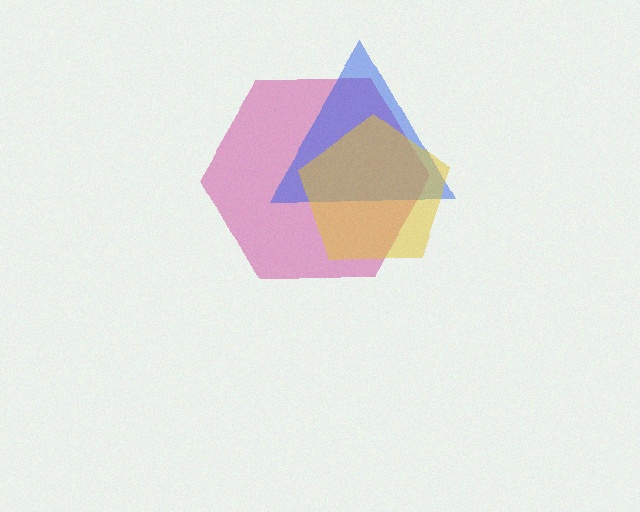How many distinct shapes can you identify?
There are 3 distinct shapes: a magenta hexagon, a blue triangle, a yellow pentagon.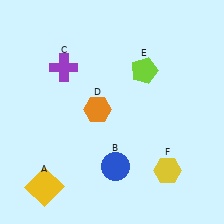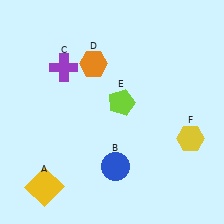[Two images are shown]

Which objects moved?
The objects that moved are: the orange hexagon (D), the lime pentagon (E), the yellow hexagon (F).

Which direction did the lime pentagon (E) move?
The lime pentagon (E) moved down.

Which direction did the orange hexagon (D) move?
The orange hexagon (D) moved up.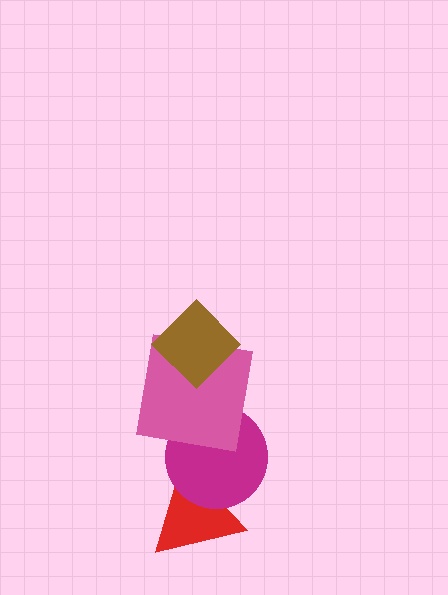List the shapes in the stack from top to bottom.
From top to bottom: the brown diamond, the pink square, the magenta circle, the red triangle.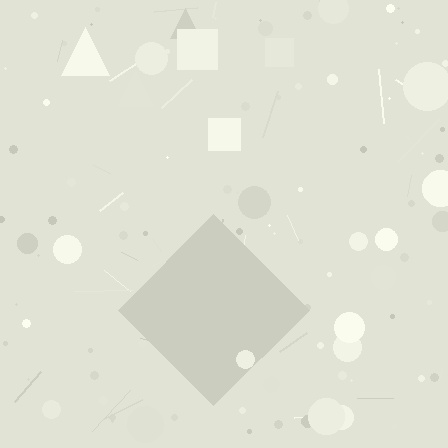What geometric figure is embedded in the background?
A diamond is embedded in the background.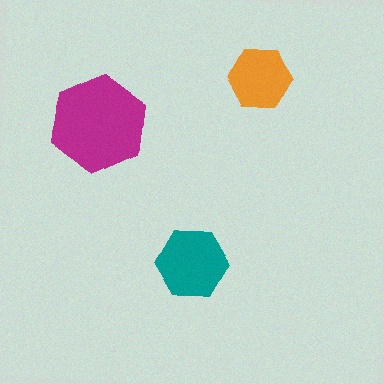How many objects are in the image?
There are 3 objects in the image.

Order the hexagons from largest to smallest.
the magenta one, the teal one, the orange one.